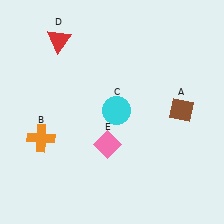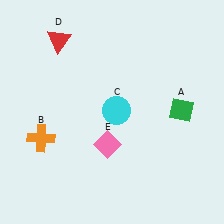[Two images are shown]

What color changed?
The diamond (A) changed from brown in Image 1 to green in Image 2.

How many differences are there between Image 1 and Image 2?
There is 1 difference between the two images.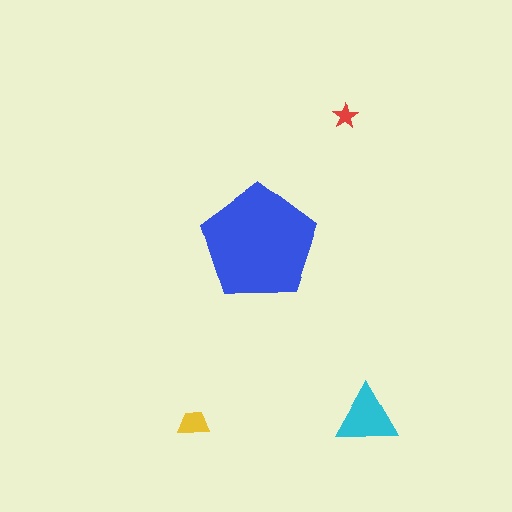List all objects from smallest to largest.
The red star, the yellow trapezoid, the cyan triangle, the blue pentagon.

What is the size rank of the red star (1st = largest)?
4th.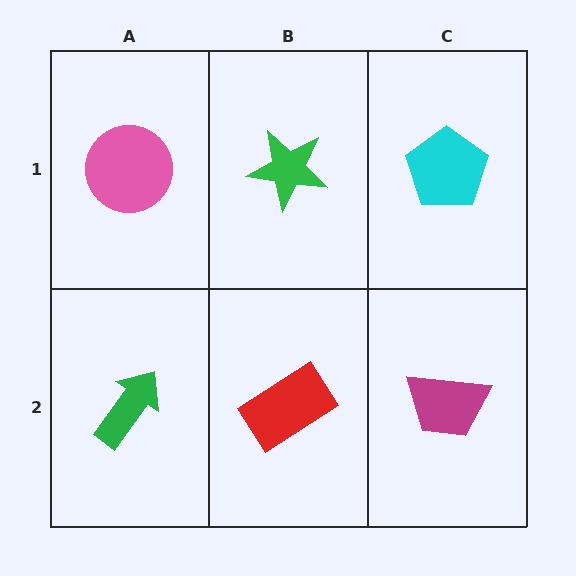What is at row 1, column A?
A pink circle.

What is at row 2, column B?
A red rectangle.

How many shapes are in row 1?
3 shapes.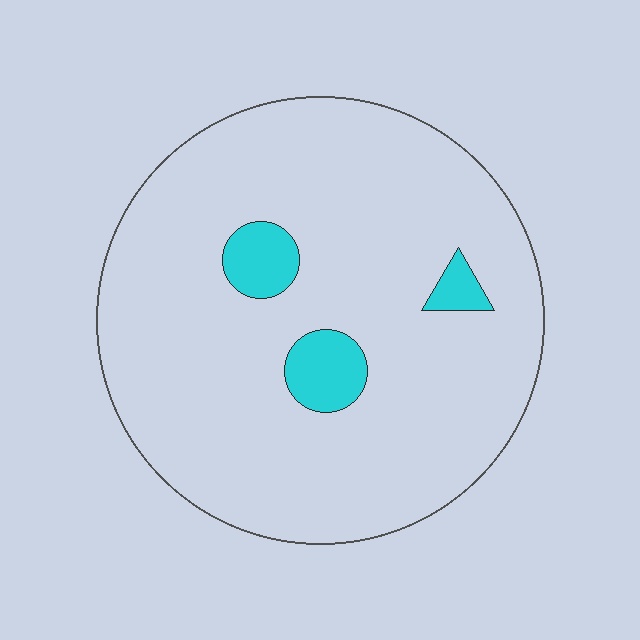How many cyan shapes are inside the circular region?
3.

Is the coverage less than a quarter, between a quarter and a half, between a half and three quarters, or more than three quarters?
Less than a quarter.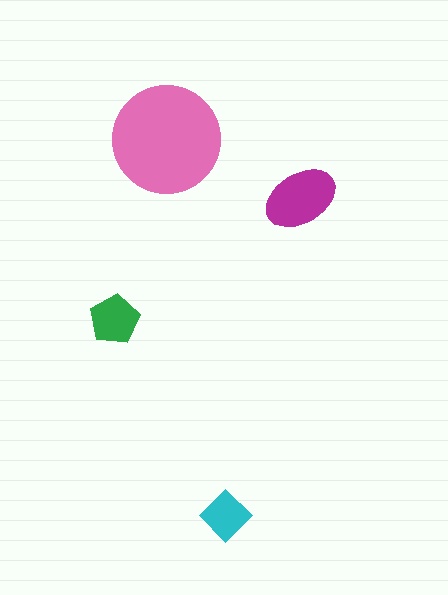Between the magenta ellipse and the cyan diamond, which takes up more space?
The magenta ellipse.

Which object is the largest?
The pink circle.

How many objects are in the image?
There are 4 objects in the image.